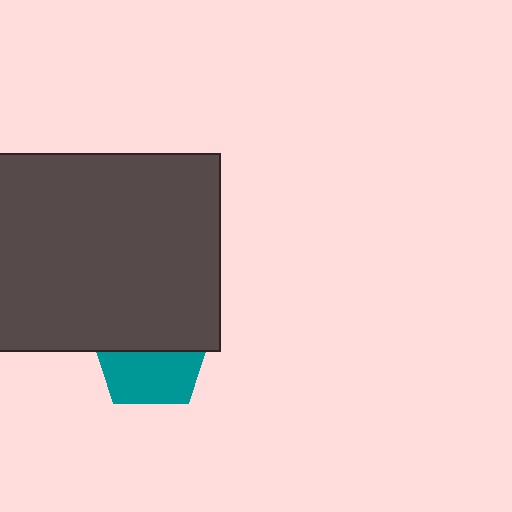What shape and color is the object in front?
The object in front is a dark gray rectangle.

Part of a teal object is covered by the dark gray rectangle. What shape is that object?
It is a pentagon.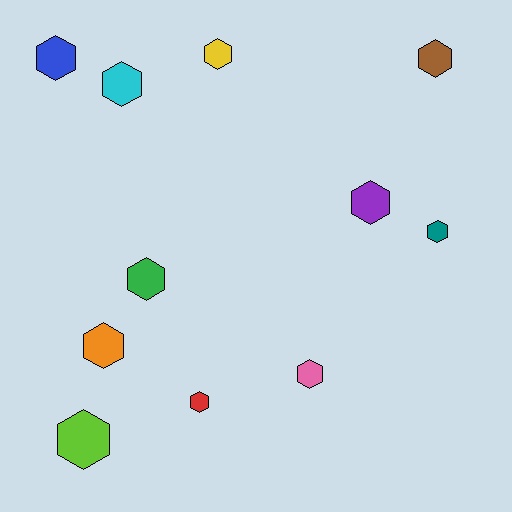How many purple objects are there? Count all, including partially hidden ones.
There is 1 purple object.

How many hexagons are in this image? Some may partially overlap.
There are 11 hexagons.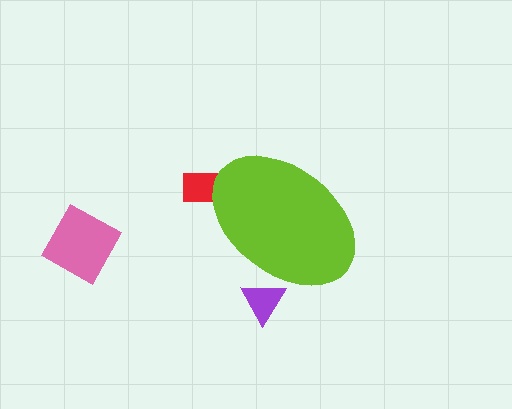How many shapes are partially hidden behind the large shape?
2 shapes are partially hidden.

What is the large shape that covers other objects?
A lime ellipse.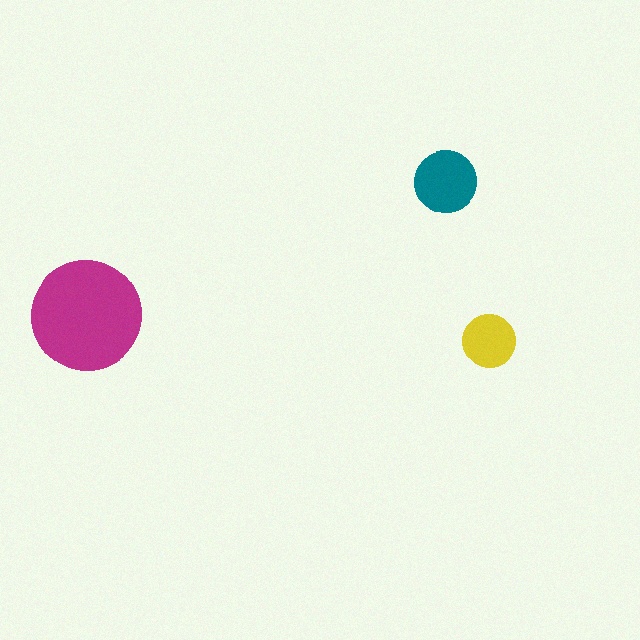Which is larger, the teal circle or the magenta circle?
The magenta one.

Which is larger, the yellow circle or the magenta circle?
The magenta one.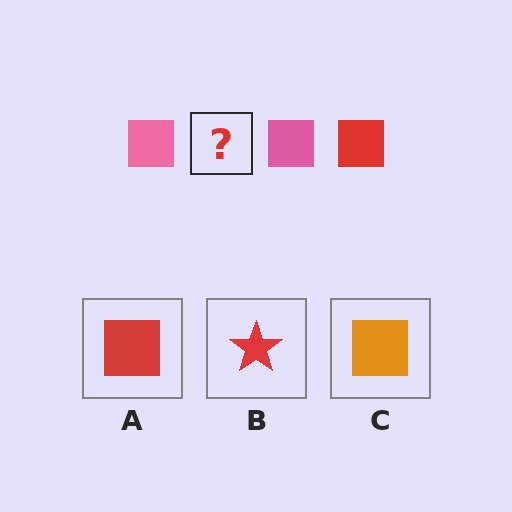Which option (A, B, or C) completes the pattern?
A.